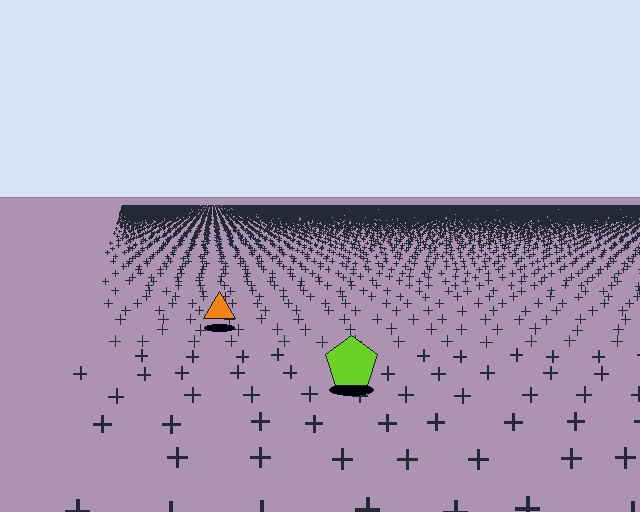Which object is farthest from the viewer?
The orange triangle is farthest from the viewer. It appears smaller and the ground texture around it is denser.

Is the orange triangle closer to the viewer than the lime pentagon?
No. The lime pentagon is closer — you can tell from the texture gradient: the ground texture is coarser near it.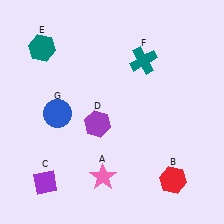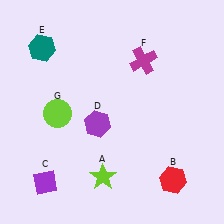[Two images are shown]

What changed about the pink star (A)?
In Image 1, A is pink. In Image 2, it changed to lime.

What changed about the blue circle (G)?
In Image 1, G is blue. In Image 2, it changed to lime.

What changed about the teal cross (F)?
In Image 1, F is teal. In Image 2, it changed to magenta.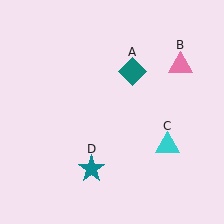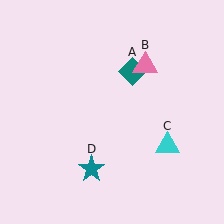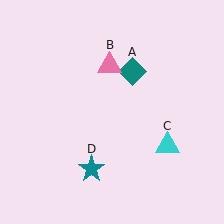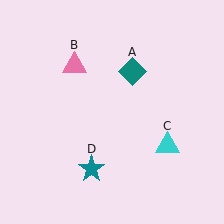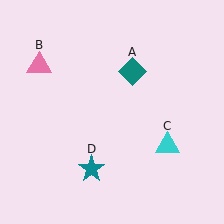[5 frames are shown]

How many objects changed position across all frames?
1 object changed position: pink triangle (object B).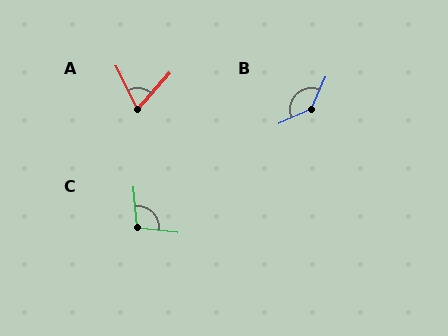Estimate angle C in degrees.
Approximately 102 degrees.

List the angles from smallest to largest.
A (68°), C (102°), B (138°).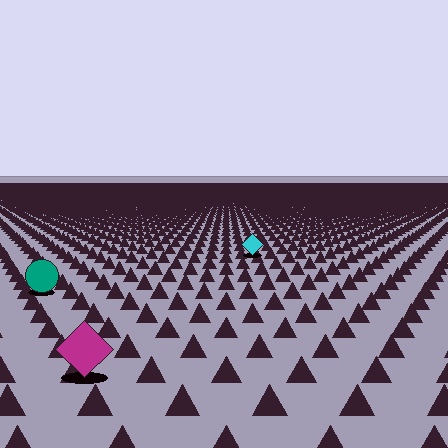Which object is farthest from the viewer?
The cyan diamond is farthest from the viewer. It appears smaller and the ground texture around it is denser.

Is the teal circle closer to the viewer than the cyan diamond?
Yes. The teal circle is closer — you can tell from the texture gradient: the ground texture is coarser near it.